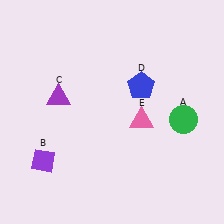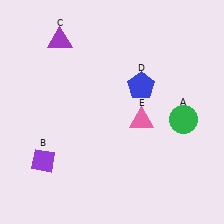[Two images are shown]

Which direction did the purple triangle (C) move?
The purple triangle (C) moved up.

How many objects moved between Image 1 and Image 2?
1 object moved between the two images.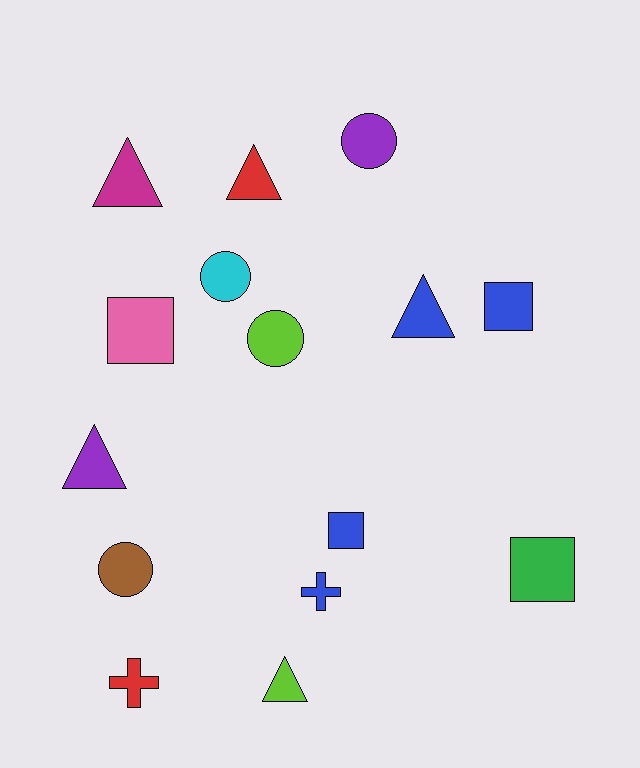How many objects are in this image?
There are 15 objects.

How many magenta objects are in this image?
There is 1 magenta object.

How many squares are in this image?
There are 4 squares.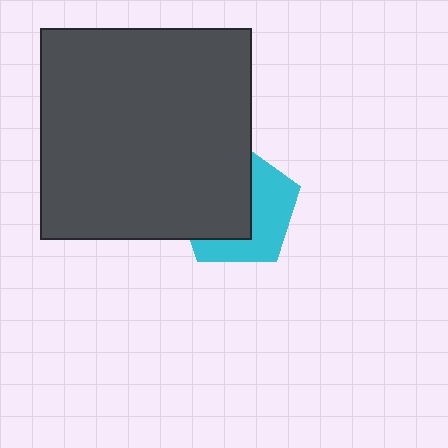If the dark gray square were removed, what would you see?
You would see the complete cyan pentagon.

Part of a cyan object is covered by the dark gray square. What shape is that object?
It is a pentagon.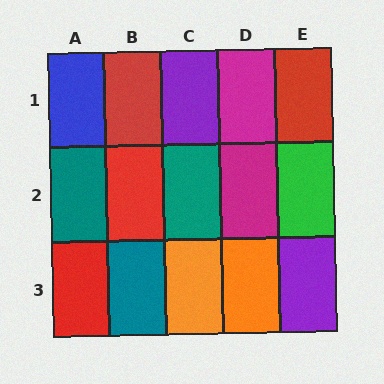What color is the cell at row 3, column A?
Red.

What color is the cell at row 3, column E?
Purple.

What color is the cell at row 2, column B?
Red.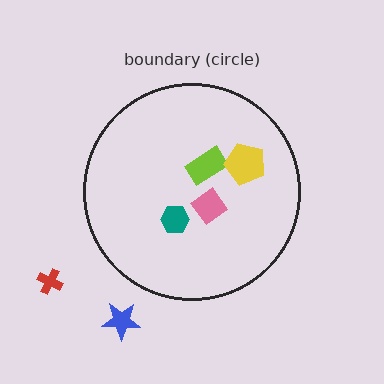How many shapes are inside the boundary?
4 inside, 2 outside.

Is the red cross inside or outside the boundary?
Outside.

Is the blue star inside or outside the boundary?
Outside.